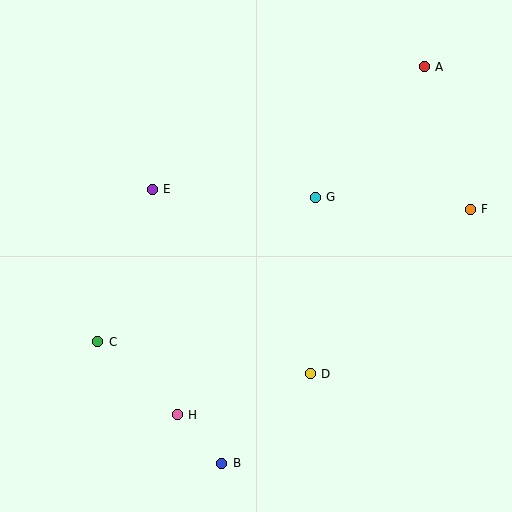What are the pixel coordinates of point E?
Point E is at (152, 189).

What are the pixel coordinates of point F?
Point F is at (470, 209).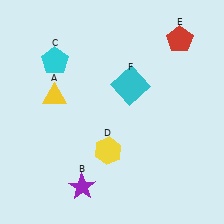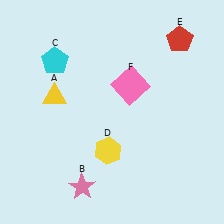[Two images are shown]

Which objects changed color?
B changed from purple to pink. F changed from cyan to pink.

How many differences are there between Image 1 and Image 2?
There are 2 differences between the two images.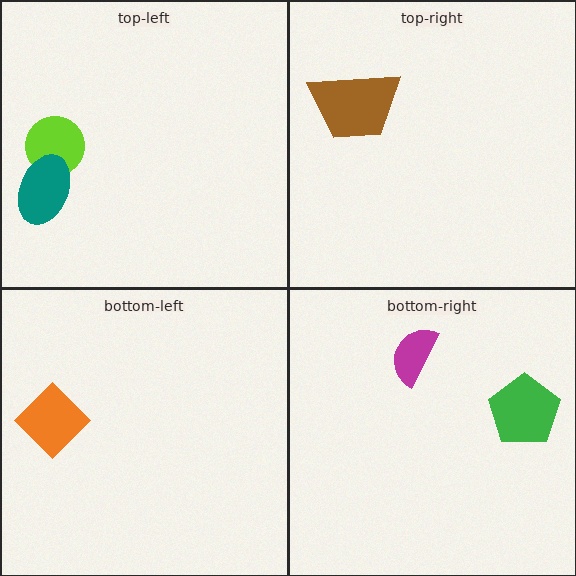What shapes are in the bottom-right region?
The green pentagon, the magenta semicircle.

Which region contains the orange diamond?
The bottom-left region.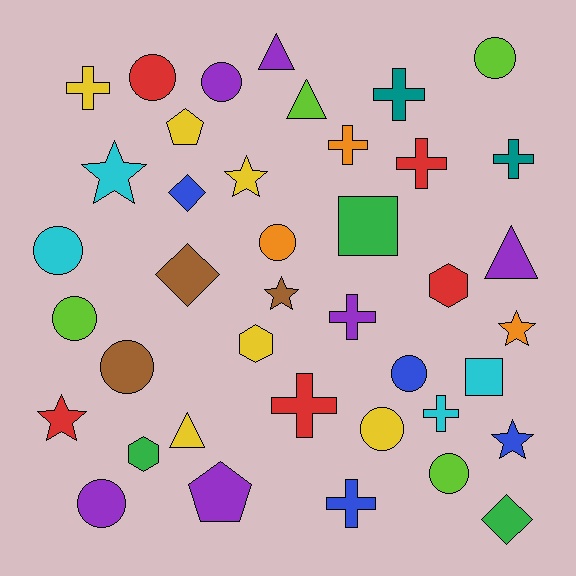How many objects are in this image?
There are 40 objects.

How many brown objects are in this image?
There are 3 brown objects.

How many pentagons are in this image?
There are 2 pentagons.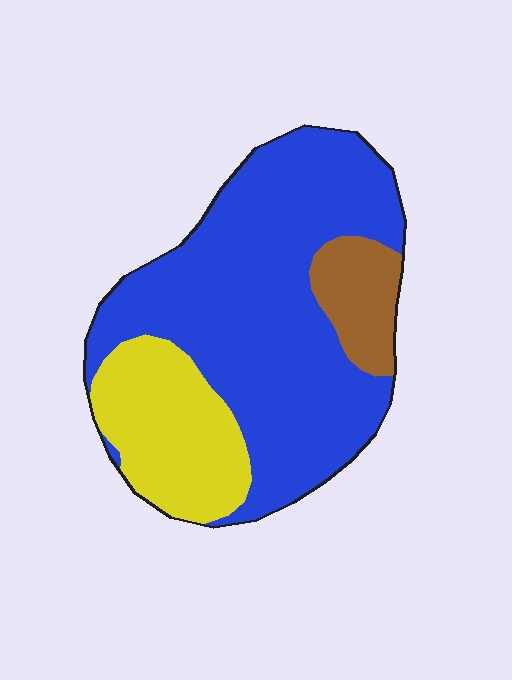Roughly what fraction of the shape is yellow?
Yellow covers roughly 20% of the shape.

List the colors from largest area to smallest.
From largest to smallest: blue, yellow, brown.